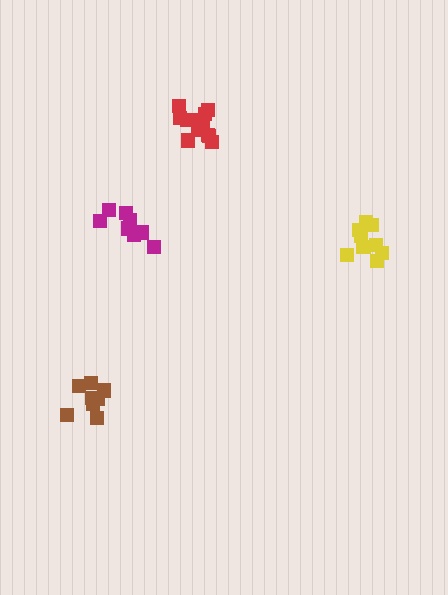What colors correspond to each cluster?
The clusters are colored: yellow, red, brown, magenta.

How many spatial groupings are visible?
There are 4 spatial groupings.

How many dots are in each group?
Group 1: 9 dots, Group 2: 12 dots, Group 3: 8 dots, Group 4: 8 dots (37 total).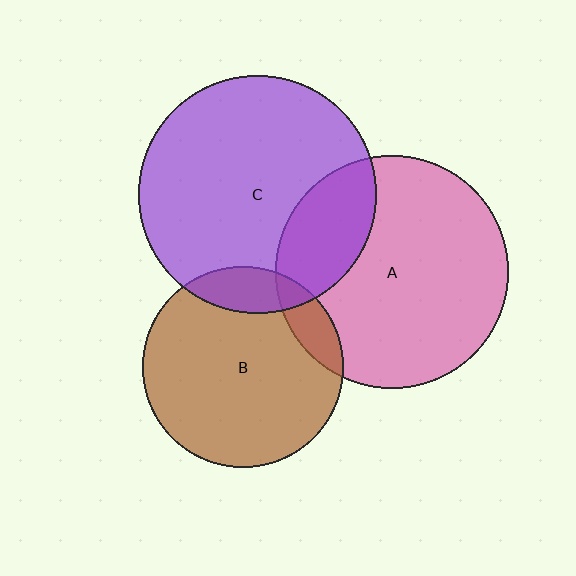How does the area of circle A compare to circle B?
Approximately 1.3 times.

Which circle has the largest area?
Circle C (purple).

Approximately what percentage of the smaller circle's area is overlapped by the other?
Approximately 15%.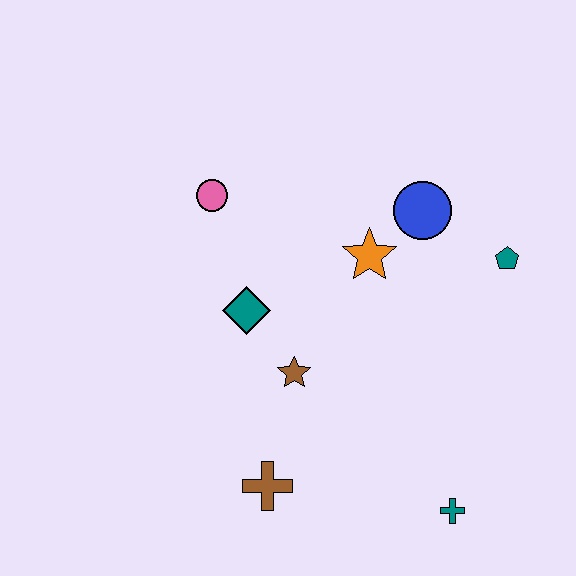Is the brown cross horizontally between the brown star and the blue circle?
No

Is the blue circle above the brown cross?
Yes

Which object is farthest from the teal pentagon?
The brown cross is farthest from the teal pentagon.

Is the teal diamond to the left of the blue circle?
Yes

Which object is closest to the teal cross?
The brown cross is closest to the teal cross.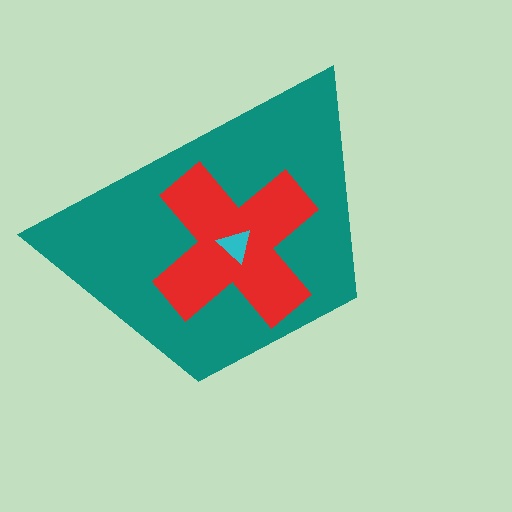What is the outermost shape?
The teal trapezoid.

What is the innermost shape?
The cyan triangle.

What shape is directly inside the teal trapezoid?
The red cross.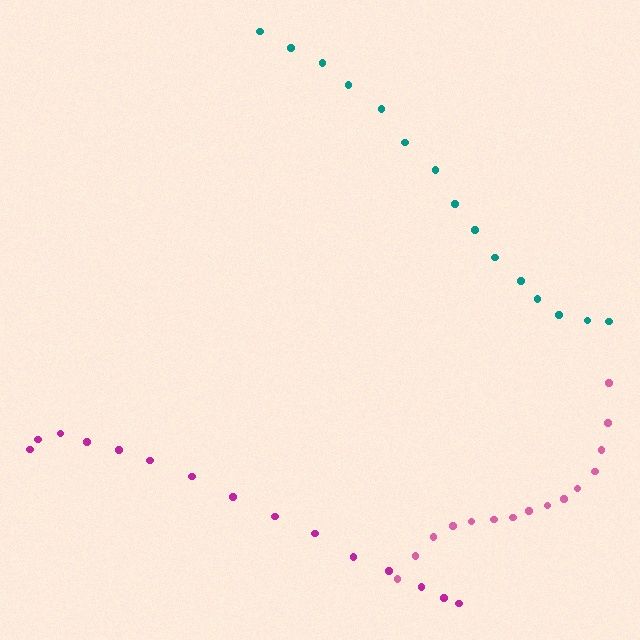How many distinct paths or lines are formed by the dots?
There are 3 distinct paths.